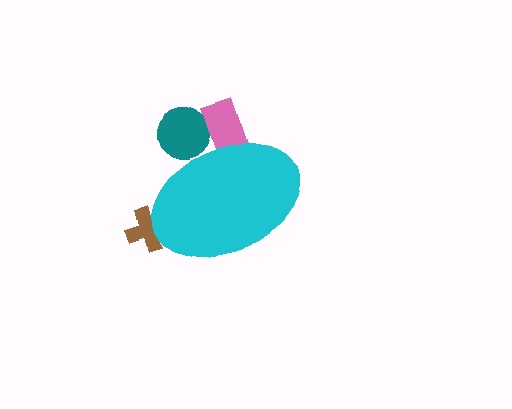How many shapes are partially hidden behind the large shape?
3 shapes are partially hidden.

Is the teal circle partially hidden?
Yes, the teal circle is partially hidden behind the cyan ellipse.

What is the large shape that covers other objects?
A cyan ellipse.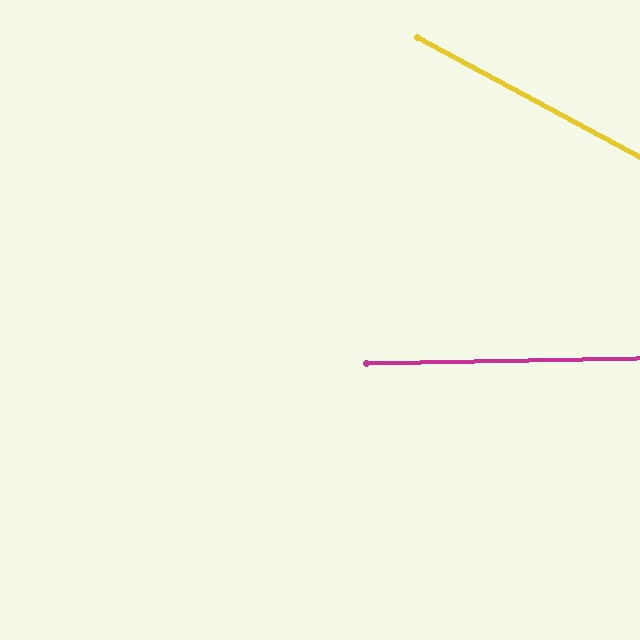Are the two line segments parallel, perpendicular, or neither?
Neither parallel nor perpendicular — they differ by about 29°.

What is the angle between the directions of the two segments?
Approximately 29 degrees.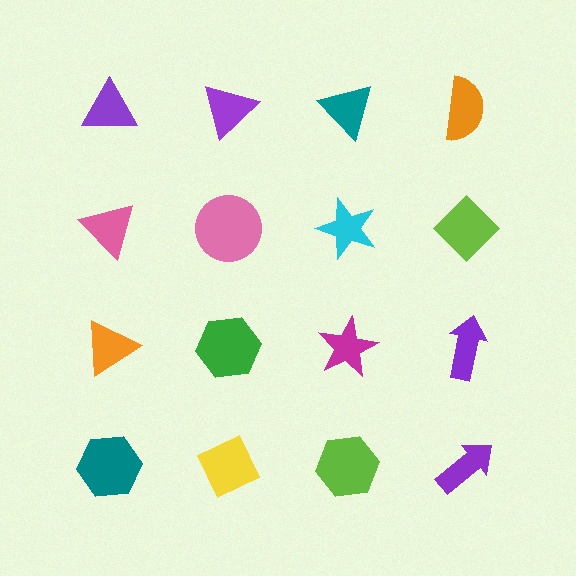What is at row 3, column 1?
An orange triangle.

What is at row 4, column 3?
A lime hexagon.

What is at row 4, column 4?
A purple arrow.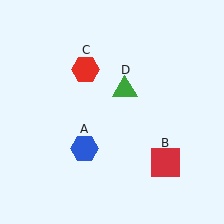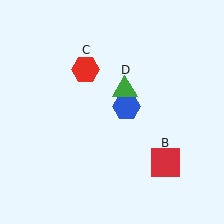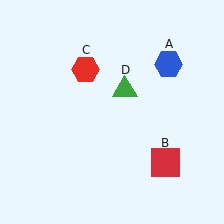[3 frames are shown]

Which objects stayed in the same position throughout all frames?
Red square (object B) and red hexagon (object C) and green triangle (object D) remained stationary.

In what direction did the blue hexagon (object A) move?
The blue hexagon (object A) moved up and to the right.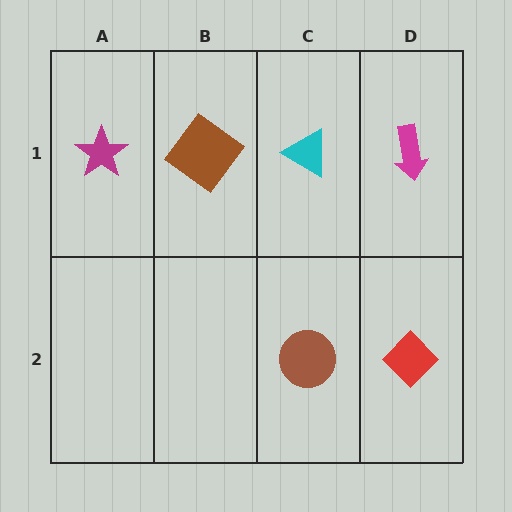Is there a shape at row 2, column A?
No, that cell is empty.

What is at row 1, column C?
A cyan triangle.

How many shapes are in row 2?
2 shapes.